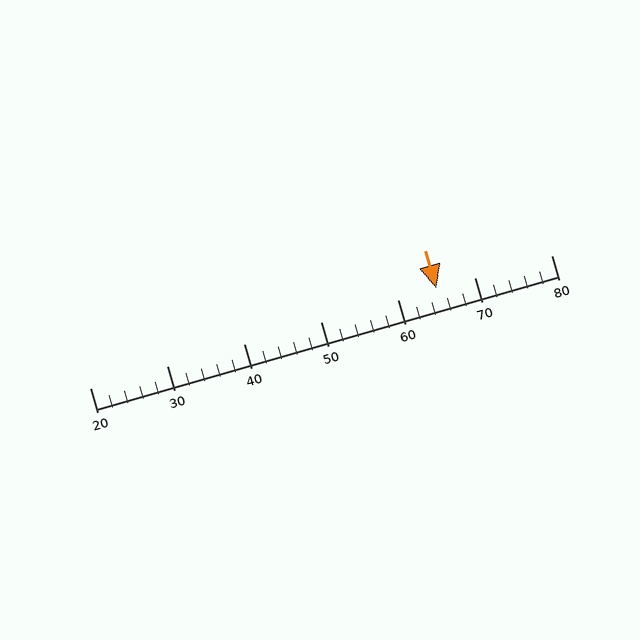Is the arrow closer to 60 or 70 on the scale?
The arrow is closer to 70.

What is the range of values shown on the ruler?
The ruler shows values from 20 to 80.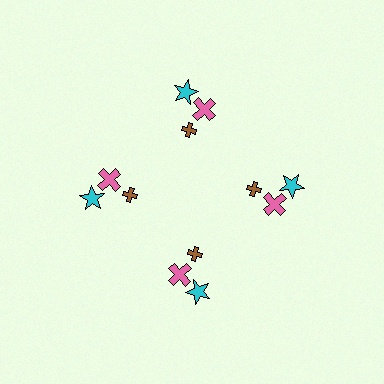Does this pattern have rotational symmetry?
Yes, this pattern has 4-fold rotational symmetry. It looks the same after rotating 90 degrees around the center.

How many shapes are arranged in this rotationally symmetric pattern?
There are 12 shapes, arranged in 4 groups of 3.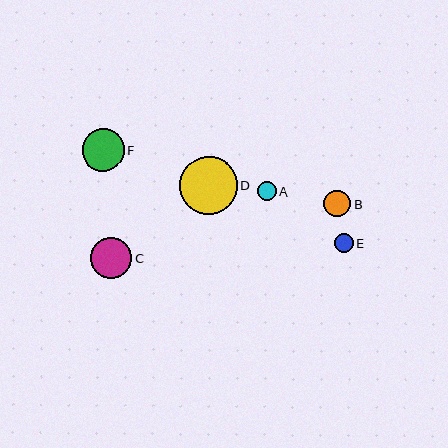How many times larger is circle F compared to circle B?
Circle F is approximately 1.6 times the size of circle B.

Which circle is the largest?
Circle D is the largest with a size of approximately 58 pixels.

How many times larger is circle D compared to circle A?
Circle D is approximately 3.1 times the size of circle A.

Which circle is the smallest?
Circle A is the smallest with a size of approximately 18 pixels.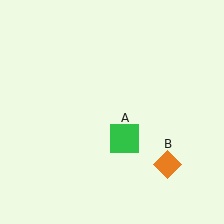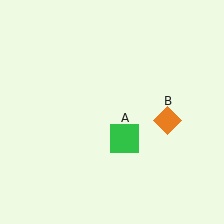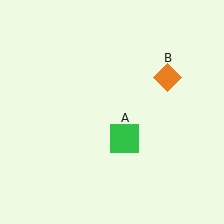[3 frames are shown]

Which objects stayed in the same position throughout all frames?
Green square (object A) remained stationary.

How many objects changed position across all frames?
1 object changed position: orange diamond (object B).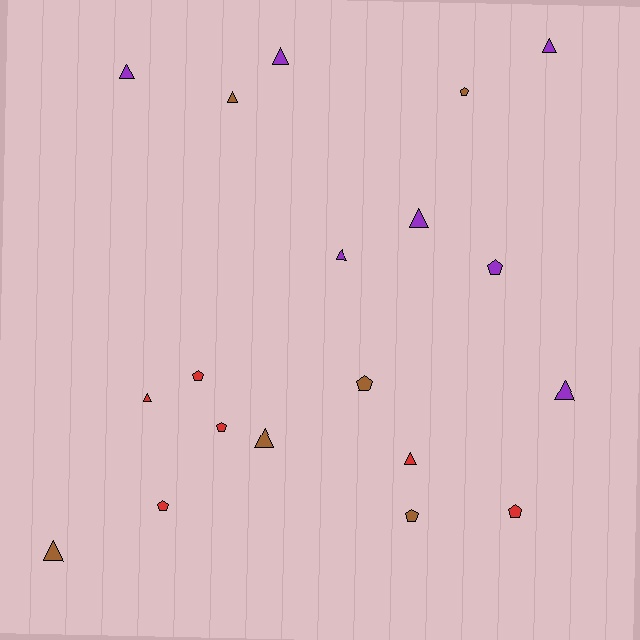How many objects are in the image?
There are 19 objects.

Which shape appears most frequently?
Triangle, with 11 objects.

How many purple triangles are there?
There are 6 purple triangles.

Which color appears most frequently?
Purple, with 7 objects.